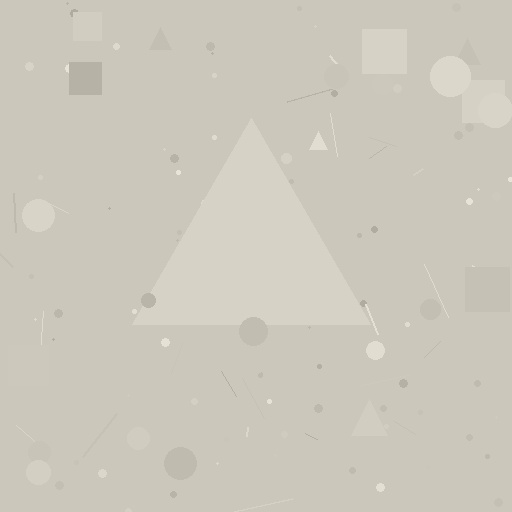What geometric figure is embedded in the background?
A triangle is embedded in the background.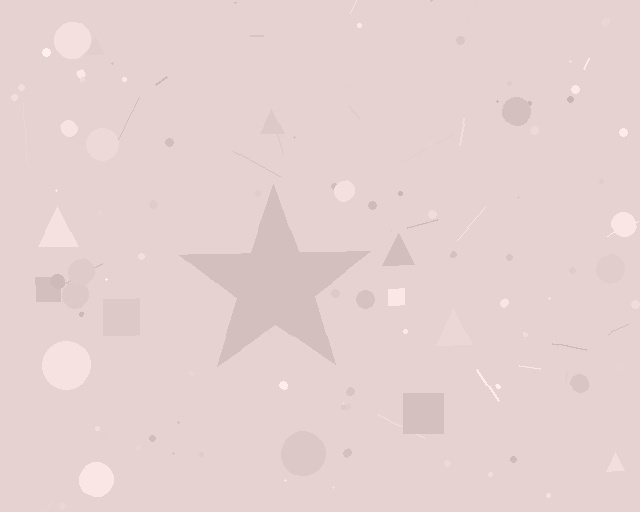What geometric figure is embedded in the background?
A star is embedded in the background.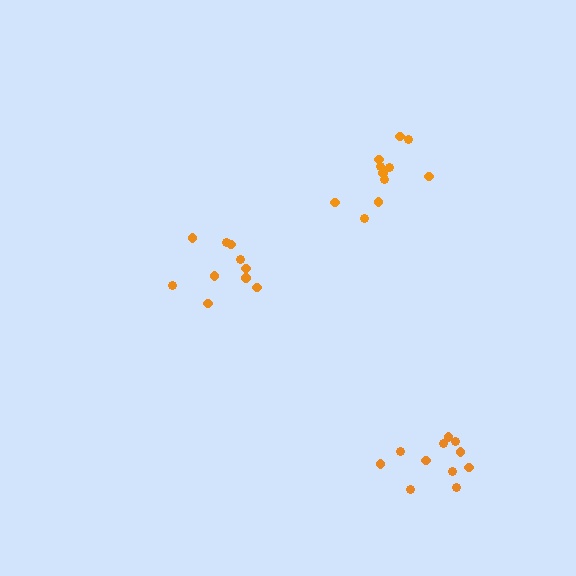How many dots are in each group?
Group 1: 10 dots, Group 2: 11 dots, Group 3: 11 dots (32 total).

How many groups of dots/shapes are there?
There are 3 groups.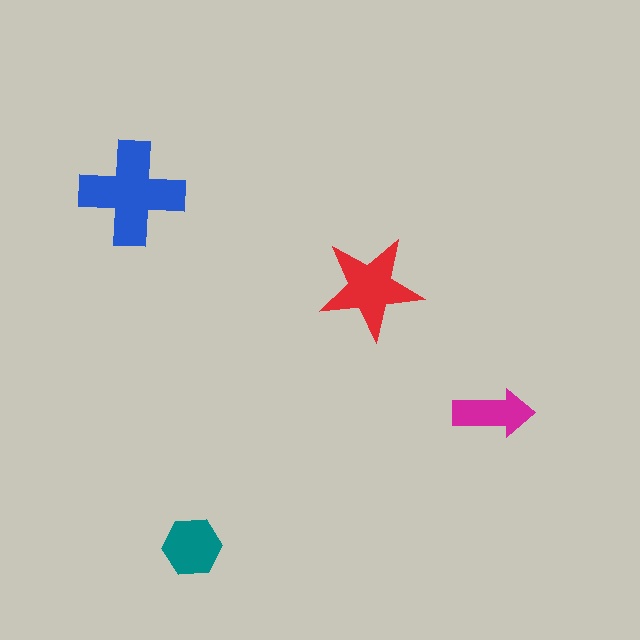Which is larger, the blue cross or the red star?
The blue cross.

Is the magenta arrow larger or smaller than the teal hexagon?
Smaller.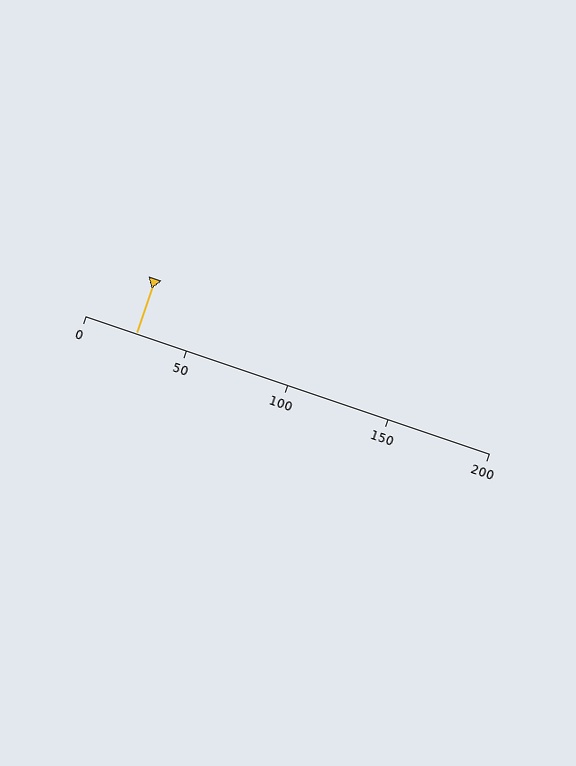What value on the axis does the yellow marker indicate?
The marker indicates approximately 25.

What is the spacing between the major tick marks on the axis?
The major ticks are spaced 50 apart.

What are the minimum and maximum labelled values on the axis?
The axis runs from 0 to 200.